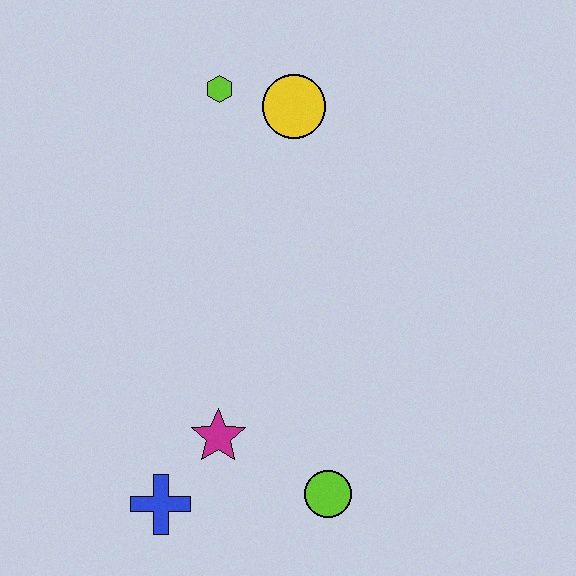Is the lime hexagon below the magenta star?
No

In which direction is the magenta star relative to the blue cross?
The magenta star is above the blue cross.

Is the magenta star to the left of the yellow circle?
Yes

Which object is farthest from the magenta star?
The lime hexagon is farthest from the magenta star.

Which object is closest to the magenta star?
The blue cross is closest to the magenta star.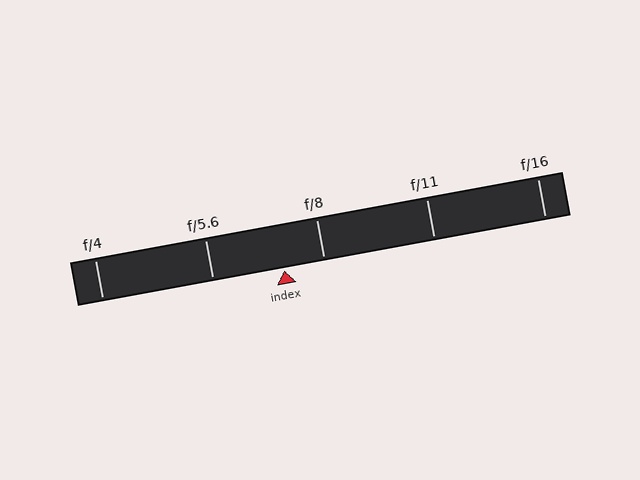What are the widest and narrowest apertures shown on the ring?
The widest aperture shown is f/4 and the narrowest is f/16.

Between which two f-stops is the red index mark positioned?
The index mark is between f/5.6 and f/8.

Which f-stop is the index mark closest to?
The index mark is closest to f/8.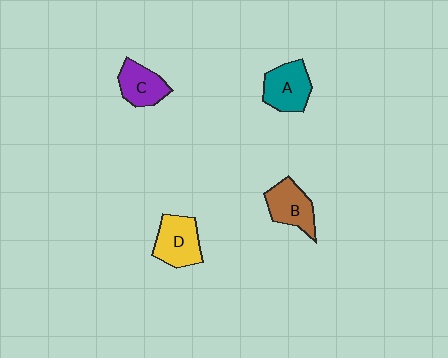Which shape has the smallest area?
Shape C (purple).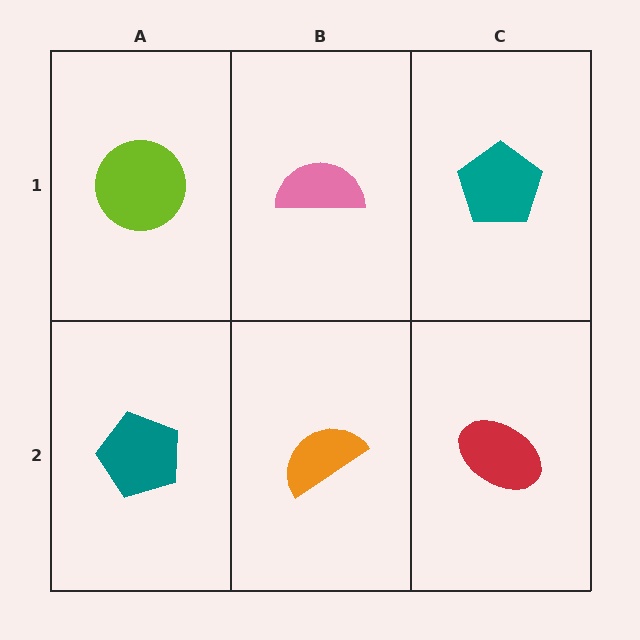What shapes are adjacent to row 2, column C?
A teal pentagon (row 1, column C), an orange semicircle (row 2, column B).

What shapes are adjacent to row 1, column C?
A red ellipse (row 2, column C), a pink semicircle (row 1, column B).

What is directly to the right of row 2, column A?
An orange semicircle.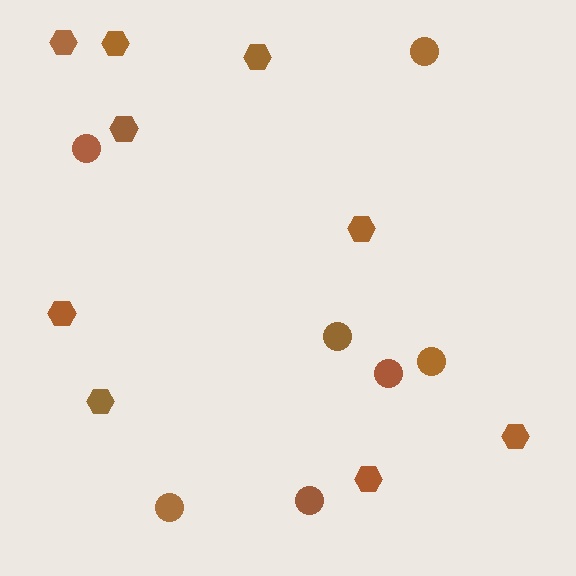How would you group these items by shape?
There are 2 groups: one group of hexagons (9) and one group of circles (7).